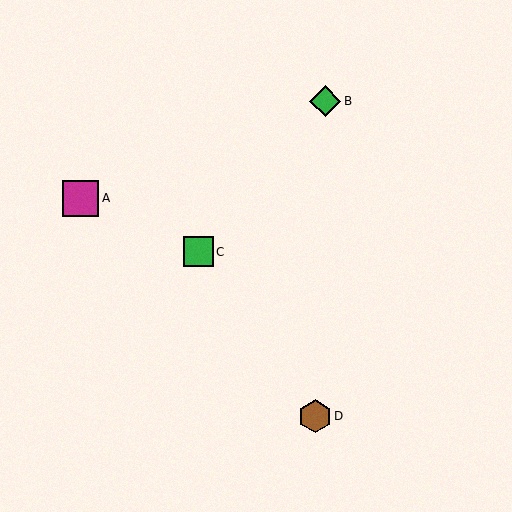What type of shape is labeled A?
Shape A is a magenta square.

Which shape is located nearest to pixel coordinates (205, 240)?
The green square (labeled C) at (198, 252) is nearest to that location.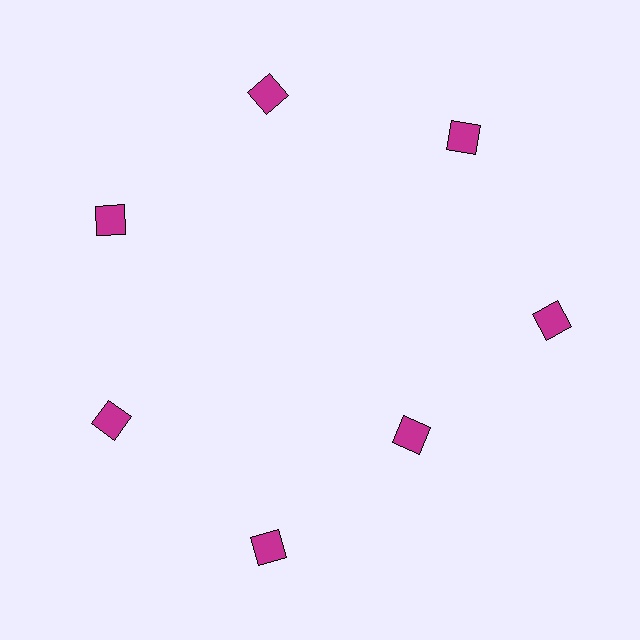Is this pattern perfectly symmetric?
No. The 7 magenta diamonds are arranged in a ring, but one element near the 5 o'clock position is pulled inward toward the center, breaking the 7-fold rotational symmetry.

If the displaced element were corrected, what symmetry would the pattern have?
It would have 7-fold rotational symmetry — the pattern would map onto itself every 51 degrees.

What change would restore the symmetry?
The symmetry would be restored by moving it outward, back onto the ring so that all 7 diamonds sit at equal angles and equal distance from the center.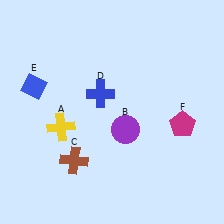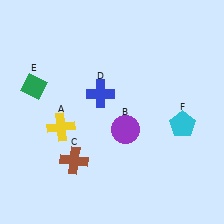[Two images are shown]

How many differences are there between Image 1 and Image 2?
There are 2 differences between the two images.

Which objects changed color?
E changed from blue to green. F changed from magenta to cyan.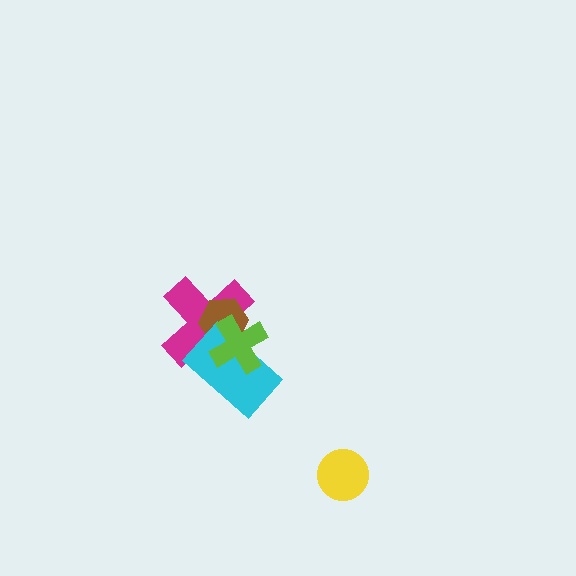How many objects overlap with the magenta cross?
3 objects overlap with the magenta cross.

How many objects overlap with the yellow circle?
0 objects overlap with the yellow circle.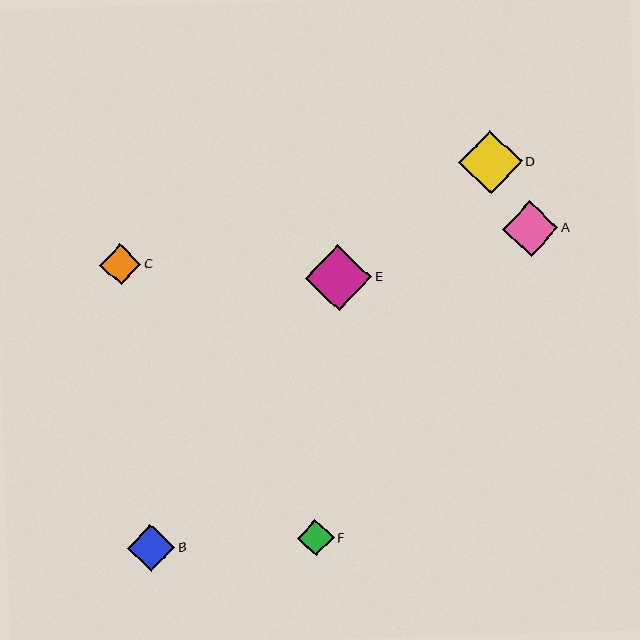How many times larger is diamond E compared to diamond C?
Diamond E is approximately 1.6 times the size of diamond C.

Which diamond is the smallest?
Diamond F is the smallest with a size of approximately 36 pixels.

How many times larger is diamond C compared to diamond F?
Diamond C is approximately 1.1 times the size of diamond F.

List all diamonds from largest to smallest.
From largest to smallest: E, D, A, B, C, F.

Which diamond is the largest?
Diamond E is the largest with a size of approximately 67 pixels.